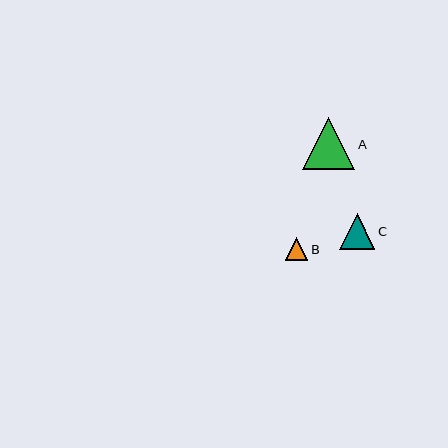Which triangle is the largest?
Triangle A is the largest with a size of approximately 52 pixels.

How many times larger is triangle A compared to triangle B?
Triangle A is approximately 2.3 times the size of triangle B.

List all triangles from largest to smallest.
From largest to smallest: A, C, B.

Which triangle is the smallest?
Triangle B is the smallest with a size of approximately 23 pixels.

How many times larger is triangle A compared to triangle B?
Triangle A is approximately 2.3 times the size of triangle B.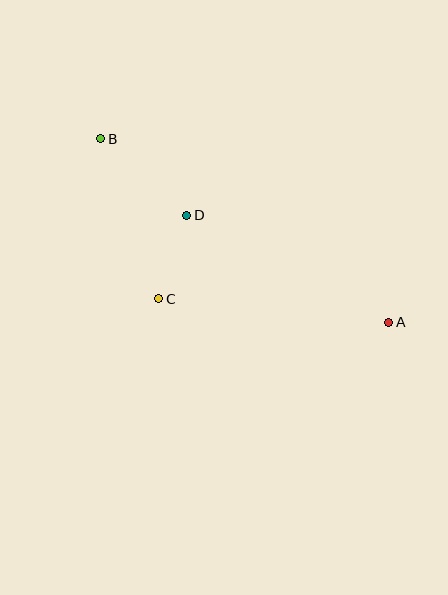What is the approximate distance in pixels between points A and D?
The distance between A and D is approximately 229 pixels.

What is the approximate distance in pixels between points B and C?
The distance between B and C is approximately 170 pixels.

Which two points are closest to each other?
Points C and D are closest to each other.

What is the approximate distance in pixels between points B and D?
The distance between B and D is approximately 115 pixels.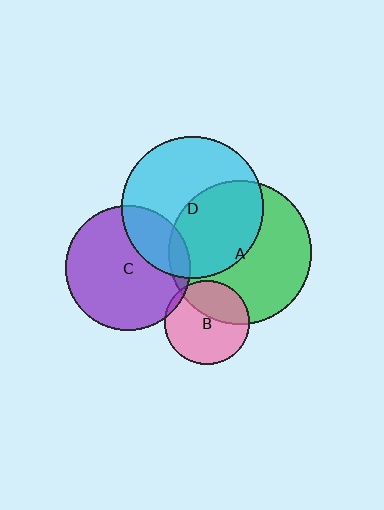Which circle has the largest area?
Circle A (green).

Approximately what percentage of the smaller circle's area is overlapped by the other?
Approximately 10%.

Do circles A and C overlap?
Yes.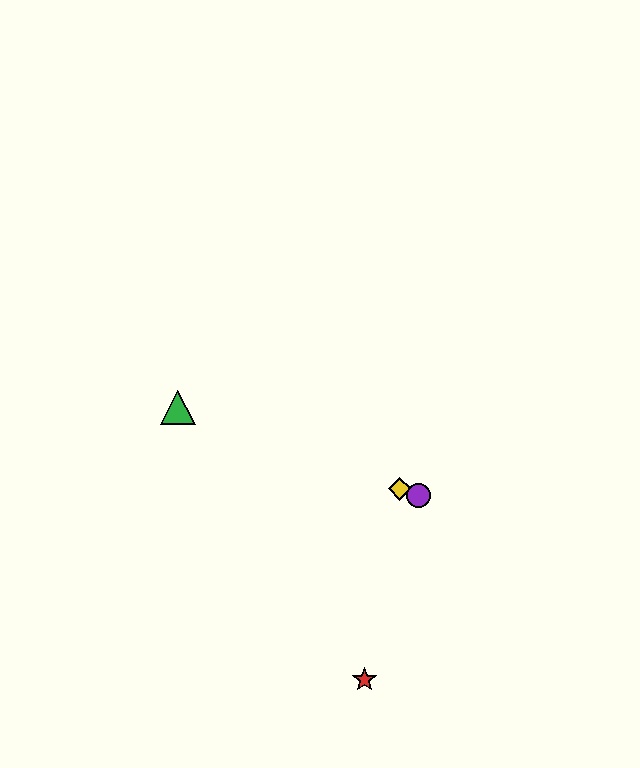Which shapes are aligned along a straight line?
The blue triangle, the green triangle, the yellow diamond, the purple circle are aligned along a straight line.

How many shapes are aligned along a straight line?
4 shapes (the blue triangle, the green triangle, the yellow diamond, the purple circle) are aligned along a straight line.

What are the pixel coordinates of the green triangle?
The green triangle is at (178, 408).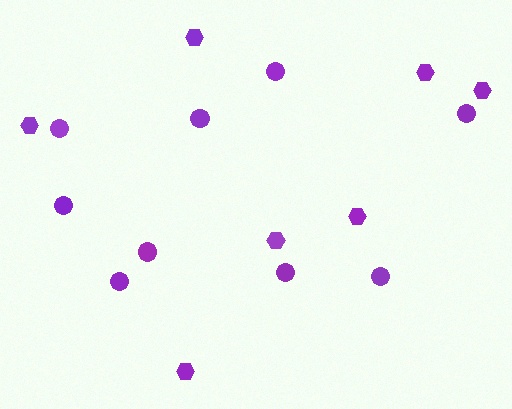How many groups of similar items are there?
There are 2 groups: one group of hexagons (7) and one group of circles (9).